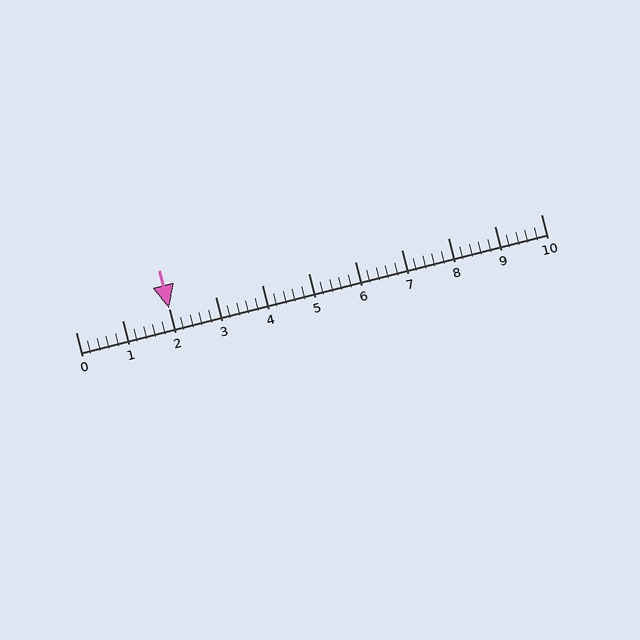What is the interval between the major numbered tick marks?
The major tick marks are spaced 1 units apart.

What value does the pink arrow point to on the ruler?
The pink arrow points to approximately 2.0.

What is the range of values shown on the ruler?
The ruler shows values from 0 to 10.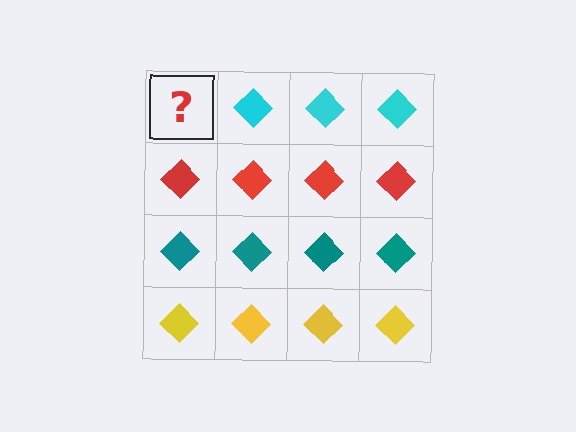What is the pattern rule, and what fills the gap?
The rule is that each row has a consistent color. The gap should be filled with a cyan diamond.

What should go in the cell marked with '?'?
The missing cell should contain a cyan diamond.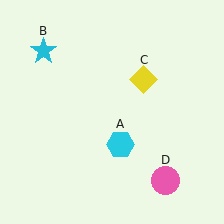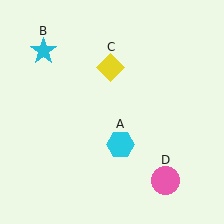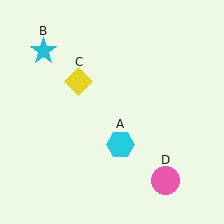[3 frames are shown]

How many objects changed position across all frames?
1 object changed position: yellow diamond (object C).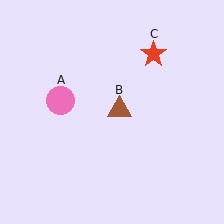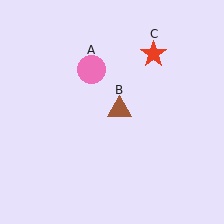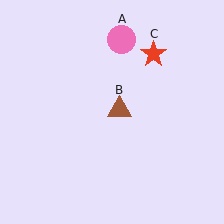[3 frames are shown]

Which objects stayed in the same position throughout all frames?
Brown triangle (object B) and red star (object C) remained stationary.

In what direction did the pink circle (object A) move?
The pink circle (object A) moved up and to the right.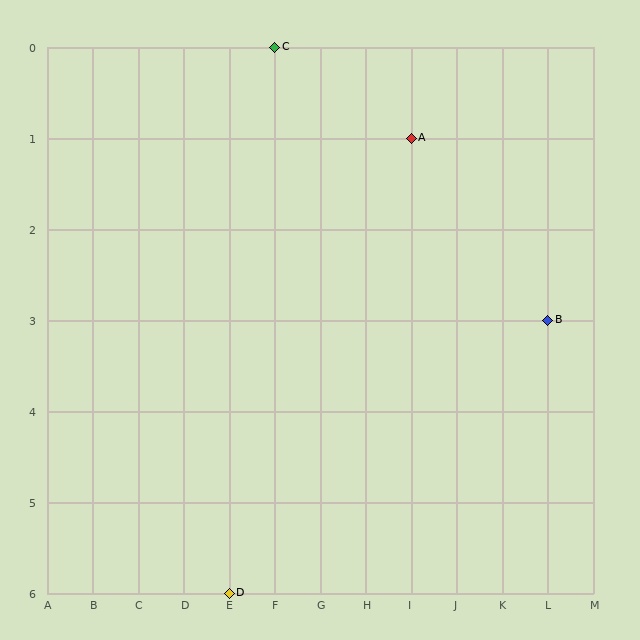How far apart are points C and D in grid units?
Points C and D are 1 column and 6 rows apart (about 6.1 grid units diagonally).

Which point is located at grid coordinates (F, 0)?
Point C is at (F, 0).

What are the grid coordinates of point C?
Point C is at grid coordinates (F, 0).